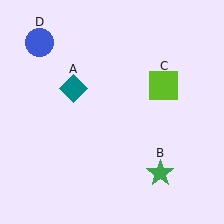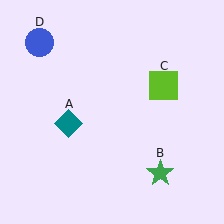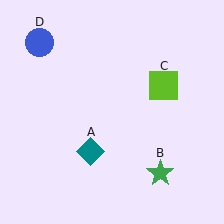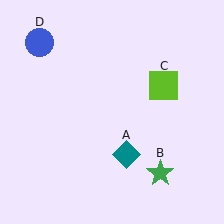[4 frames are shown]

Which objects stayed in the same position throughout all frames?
Green star (object B) and lime square (object C) and blue circle (object D) remained stationary.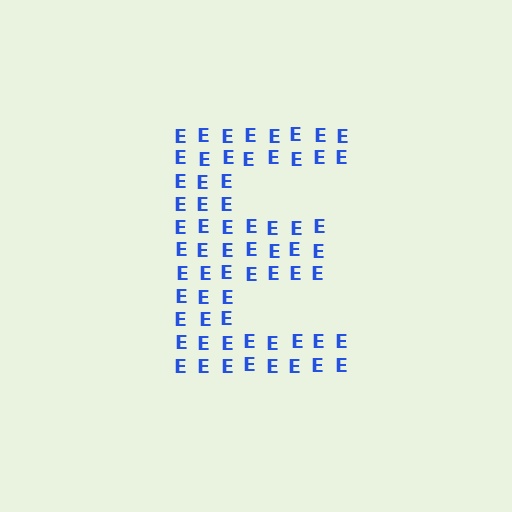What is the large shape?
The large shape is the letter E.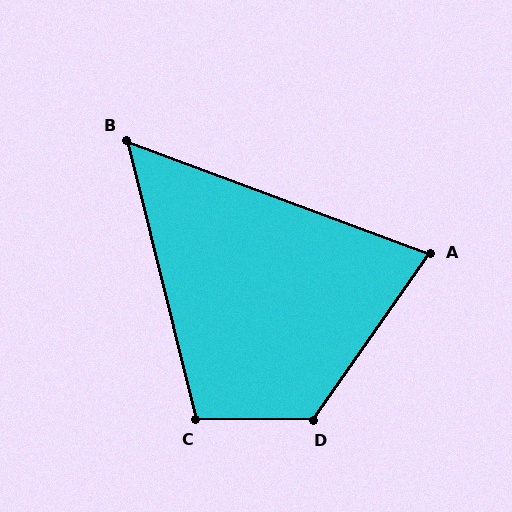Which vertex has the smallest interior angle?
B, at approximately 56 degrees.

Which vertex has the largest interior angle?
D, at approximately 124 degrees.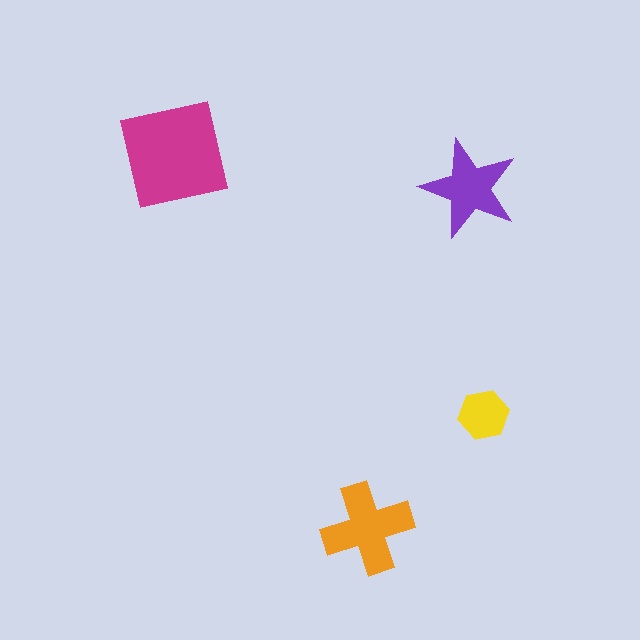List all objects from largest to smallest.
The magenta square, the orange cross, the purple star, the yellow hexagon.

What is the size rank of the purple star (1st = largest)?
3rd.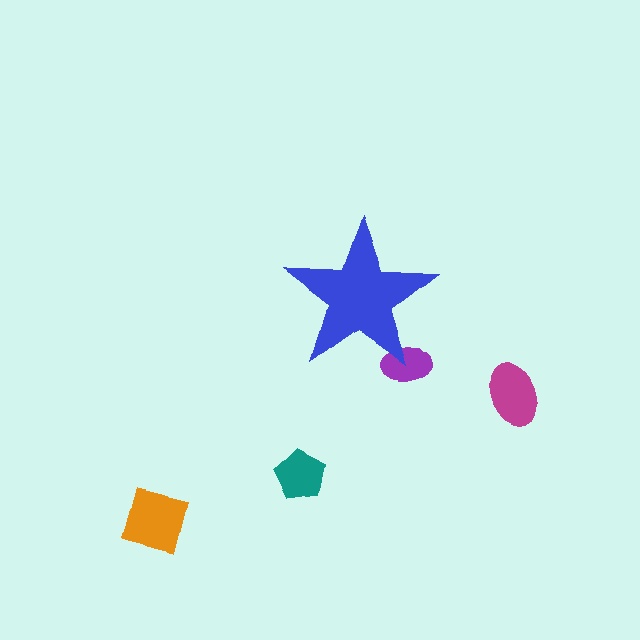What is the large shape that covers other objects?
A blue star.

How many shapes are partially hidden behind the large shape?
1 shape is partially hidden.